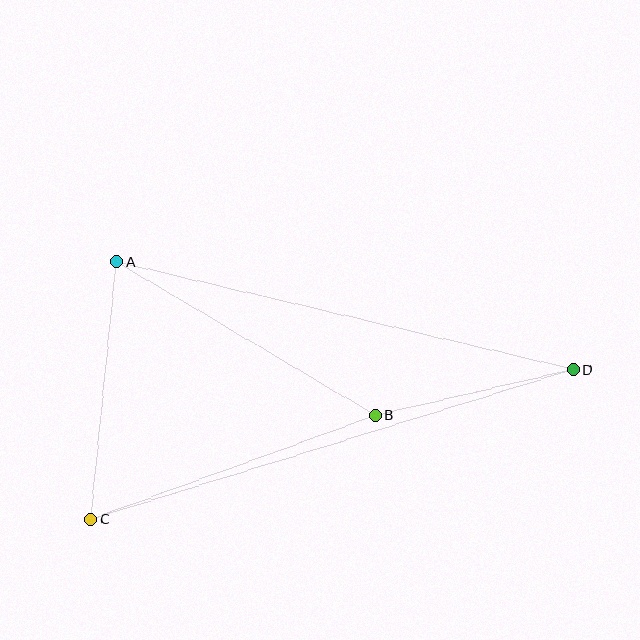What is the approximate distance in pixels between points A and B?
The distance between A and B is approximately 301 pixels.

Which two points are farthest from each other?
Points C and D are farthest from each other.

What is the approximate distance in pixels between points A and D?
The distance between A and D is approximately 469 pixels.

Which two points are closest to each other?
Points B and D are closest to each other.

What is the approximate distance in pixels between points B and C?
The distance between B and C is approximately 303 pixels.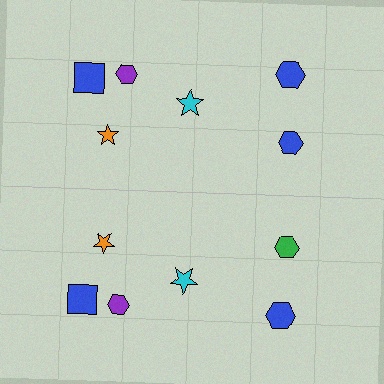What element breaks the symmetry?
The green hexagon on the bottom side breaks the symmetry — its mirror counterpart is blue.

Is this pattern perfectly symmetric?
No, the pattern is not perfectly symmetric. The green hexagon on the bottom side breaks the symmetry — its mirror counterpart is blue.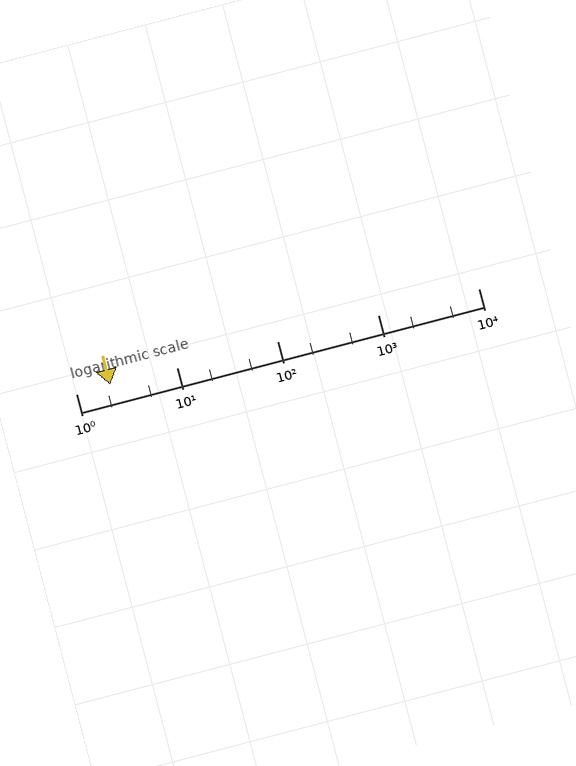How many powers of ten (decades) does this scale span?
The scale spans 4 decades, from 1 to 10000.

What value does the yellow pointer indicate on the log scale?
The pointer indicates approximately 2.2.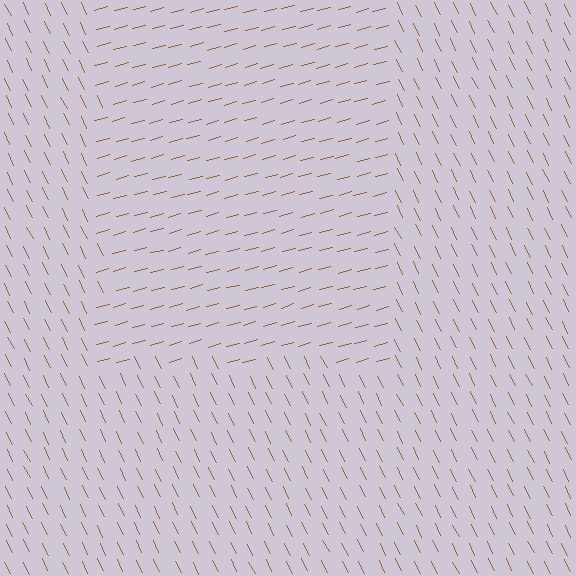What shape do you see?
I see a rectangle.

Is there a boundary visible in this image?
Yes, there is a texture boundary formed by a change in line orientation.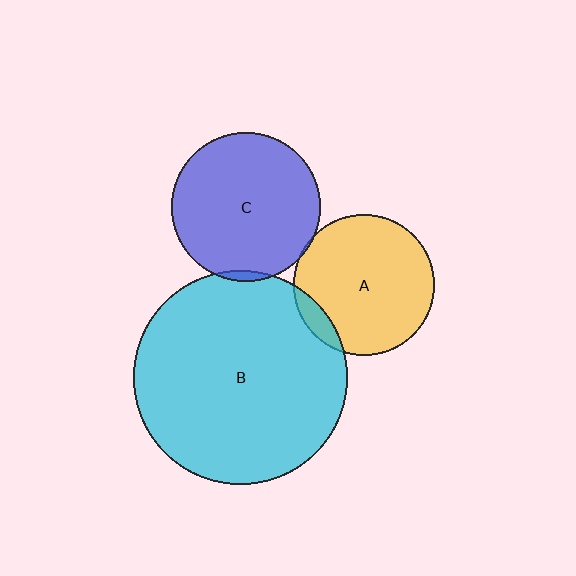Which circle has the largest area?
Circle B (cyan).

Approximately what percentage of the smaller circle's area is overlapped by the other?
Approximately 5%.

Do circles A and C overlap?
Yes.